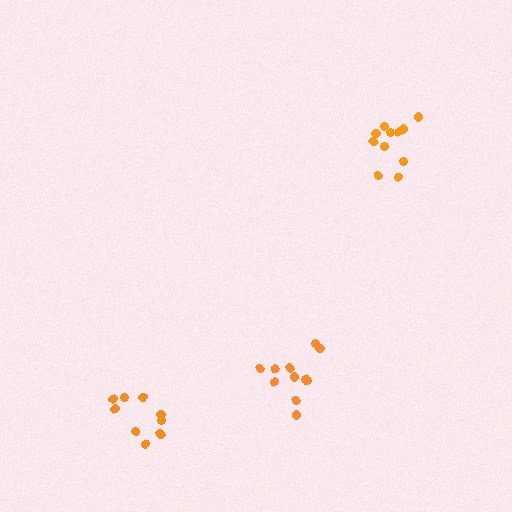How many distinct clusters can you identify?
There are 3 distinct clusters.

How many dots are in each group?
Group 1: 9 dots, Group 2: 11 dots, Group 3: 11 dots (31 total).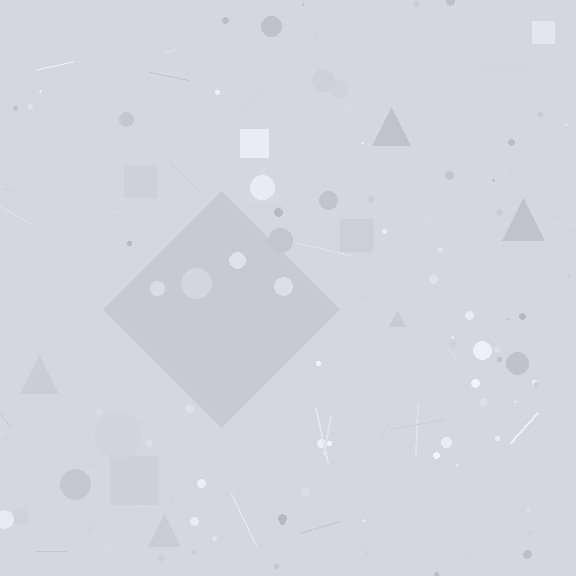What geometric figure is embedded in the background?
A diamond is embedded in the background.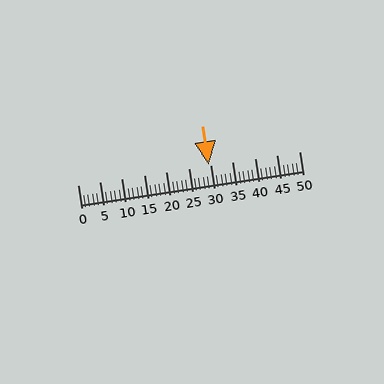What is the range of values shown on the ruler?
The ruler shows values from 0 to 50.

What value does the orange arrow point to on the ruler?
The orange arrow points to approximately 30.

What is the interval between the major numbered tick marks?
The major tick marks are spaced 5 units apart.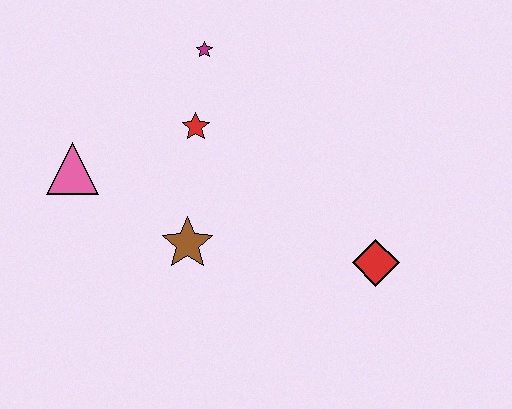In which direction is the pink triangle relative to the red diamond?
The pink triangle is to the left of the red diamond.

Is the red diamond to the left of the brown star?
No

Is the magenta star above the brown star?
Yes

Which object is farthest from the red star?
The red diamond is farthest from the red star.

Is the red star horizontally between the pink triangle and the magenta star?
Yes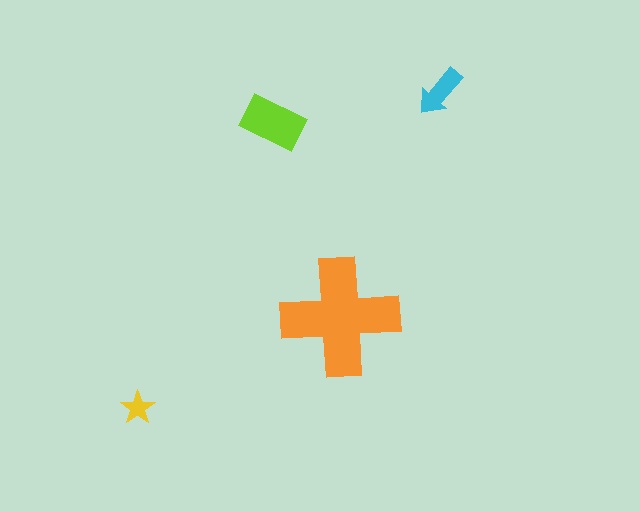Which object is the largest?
The orange cross.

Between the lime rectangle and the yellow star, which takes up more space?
The lime rectangle.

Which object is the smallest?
The yellow star.